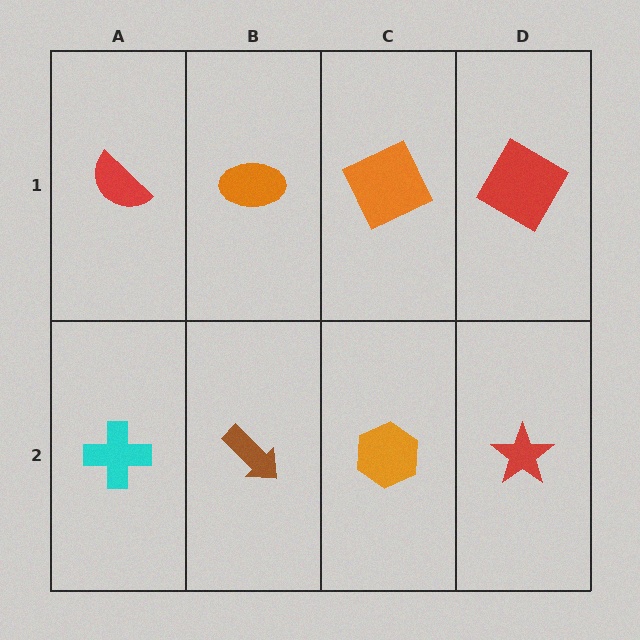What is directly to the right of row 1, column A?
An orange ellipse.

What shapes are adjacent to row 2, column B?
An orange ellipse (row 1, column B), a cyan cross (row 2, column A), an orange hexagon (row 2, column C).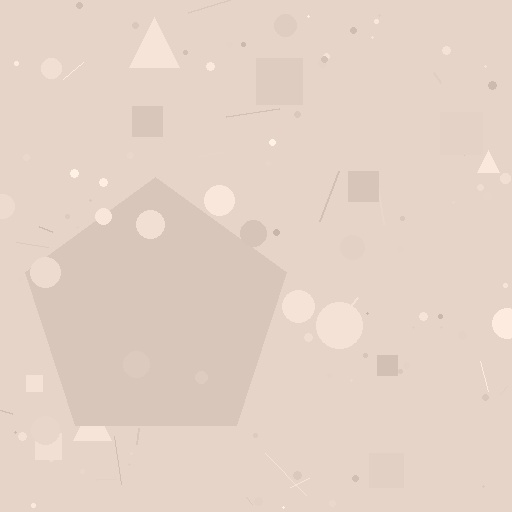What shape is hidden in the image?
A pentagon is hidden in the image.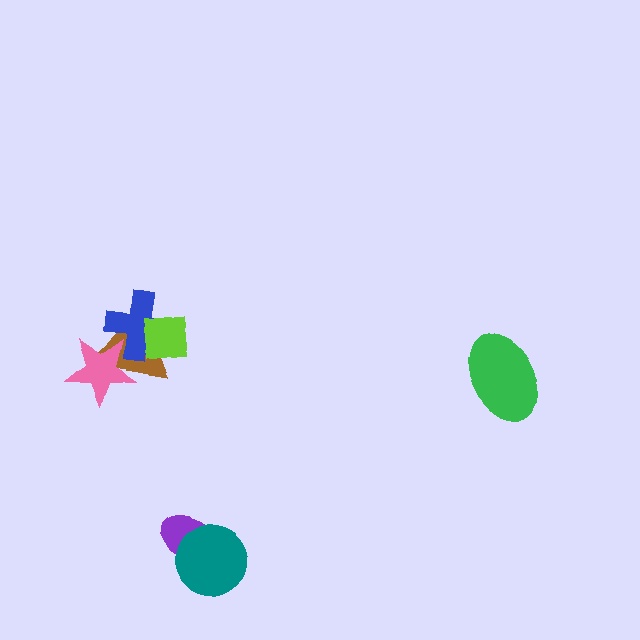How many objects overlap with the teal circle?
1 object overlaps with the teal circle.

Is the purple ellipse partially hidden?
Yes, it is partially covered by another shape.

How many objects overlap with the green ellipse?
0 objects overlap with the green ellipse.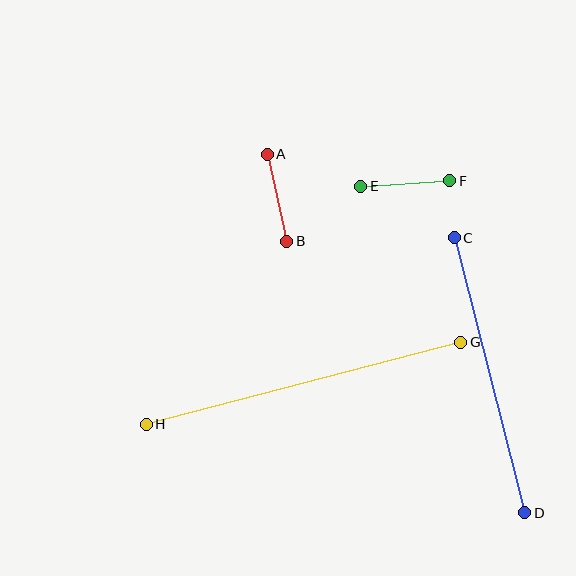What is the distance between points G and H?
The distance is approximately 325 pixels.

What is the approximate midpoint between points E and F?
The midpoint is at approximately (405, 184) pixels.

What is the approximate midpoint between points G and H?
The midpoint is at approximately (303, 383) pixels.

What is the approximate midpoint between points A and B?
The midpoint is at approximately (277, 198) pixels.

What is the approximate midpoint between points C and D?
The midpoint is at approximately (490, 375) pixels.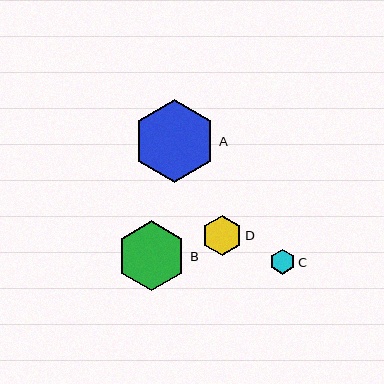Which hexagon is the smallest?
Hexagon C is the smallest with a size of approximately 25 pixels.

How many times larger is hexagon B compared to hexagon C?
Hexagon B is approximately 2.8 times the size of hexagon C.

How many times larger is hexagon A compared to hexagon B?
Hexagon A is approximately 1.2 times the size of hexagon B.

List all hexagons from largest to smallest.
From largest to smallest: A, B, D, C.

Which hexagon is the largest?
Hexagon A is the largest with a size of approximately 83 pixels.